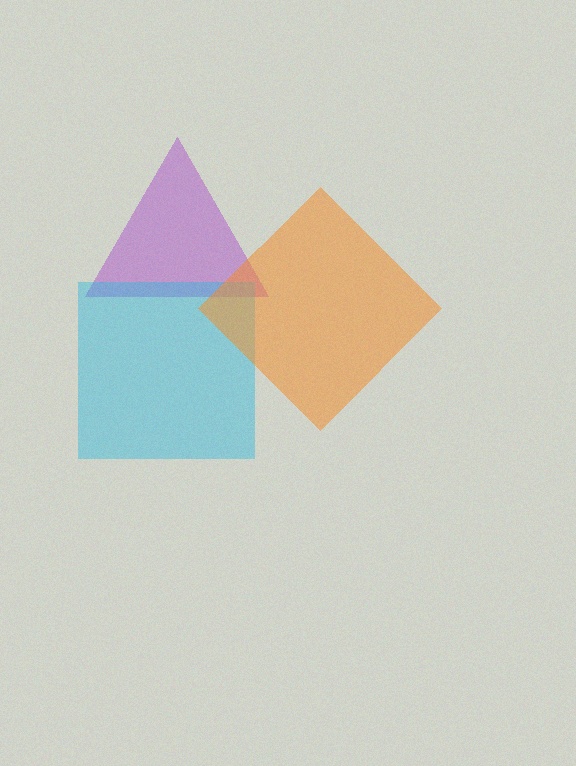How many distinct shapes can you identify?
There are 3 distinct shapes: a purple triangle, a cyan square, an orange diamond.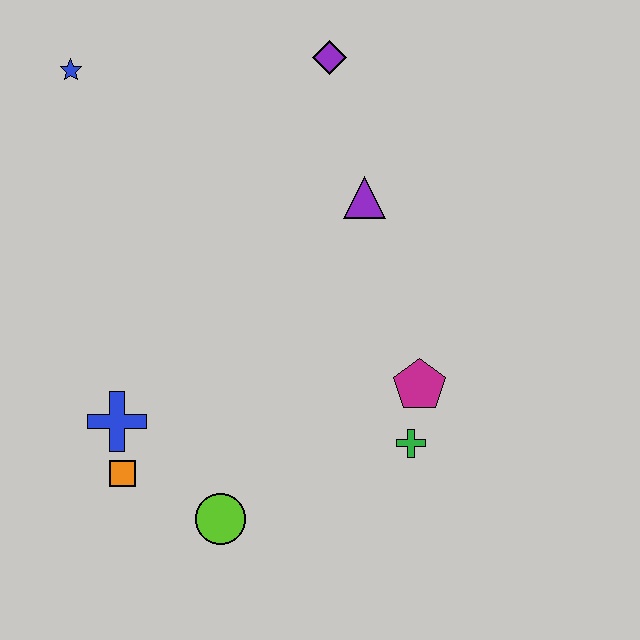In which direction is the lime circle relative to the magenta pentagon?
The lime circle is to the left of the magenta pentagon.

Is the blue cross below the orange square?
No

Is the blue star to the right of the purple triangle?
No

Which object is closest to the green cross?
The magenta pentagon is closest to the green cross.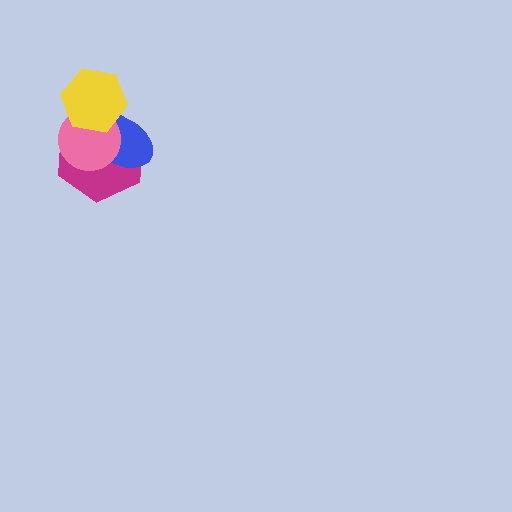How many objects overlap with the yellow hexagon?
3 objects overlap with the yellow hexagon.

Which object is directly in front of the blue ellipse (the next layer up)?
The pink circle is directly in front of the blue ellipse.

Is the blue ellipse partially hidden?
Yes, it is partially covered by another shape.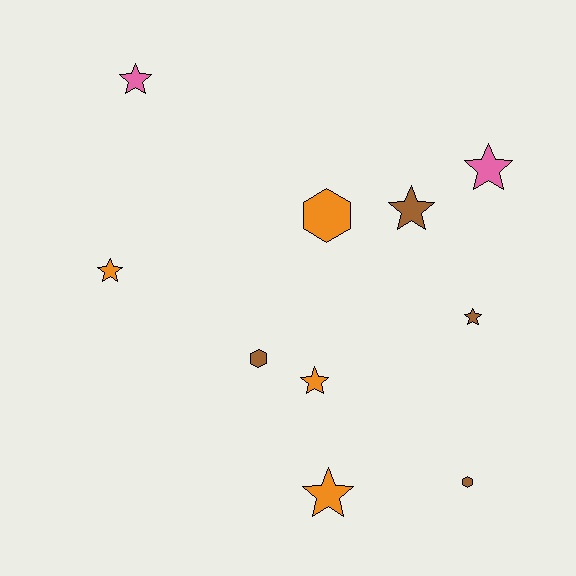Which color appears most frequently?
Orange, with 4 objects.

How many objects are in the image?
There are 10 objects.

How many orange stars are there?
There are 3 orange stars.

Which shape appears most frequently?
Star, with 7 objects.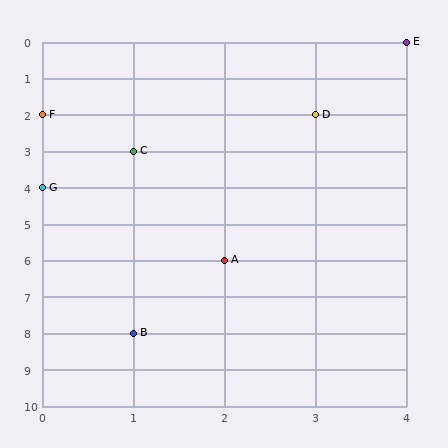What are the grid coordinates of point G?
Point G is at grid coordinates (0, 4).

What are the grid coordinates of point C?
Point C is at grid coordinates (1, 3).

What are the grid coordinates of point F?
Point F is at grid coordinates (0, 2).